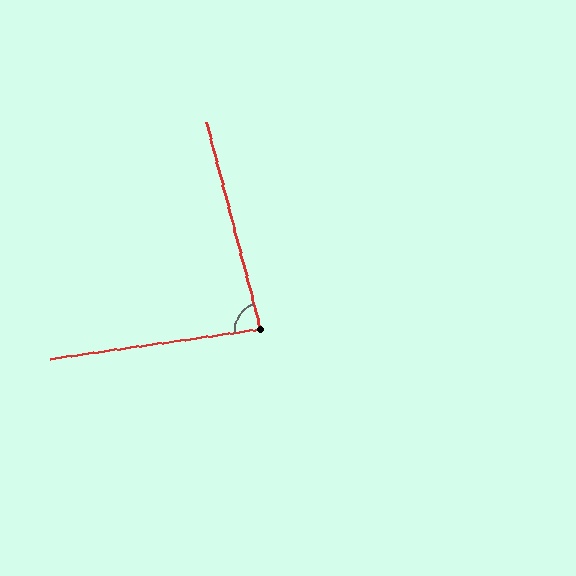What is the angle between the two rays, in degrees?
Approximately 84 degrees.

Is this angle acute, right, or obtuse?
It is acute.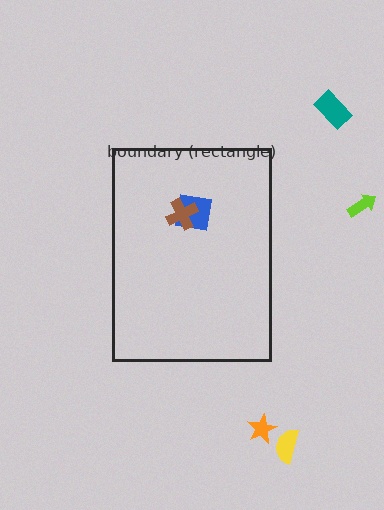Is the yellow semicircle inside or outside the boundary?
Outside.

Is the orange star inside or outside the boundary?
Outside.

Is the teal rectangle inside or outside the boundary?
Outside.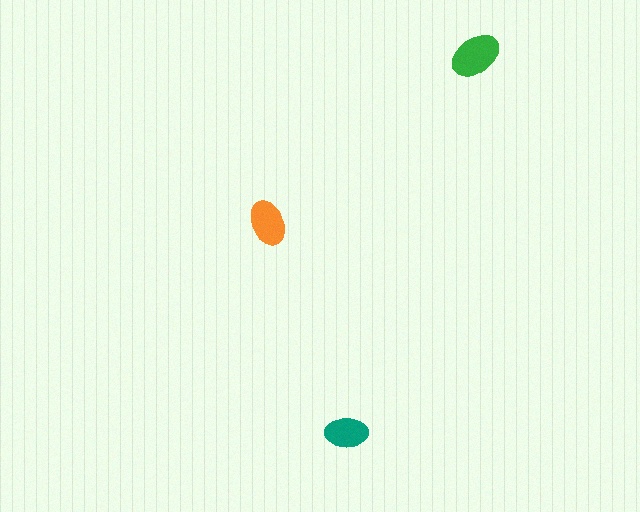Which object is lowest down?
The teal ellipse is bottommost.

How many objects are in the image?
There are 3 objects in the image.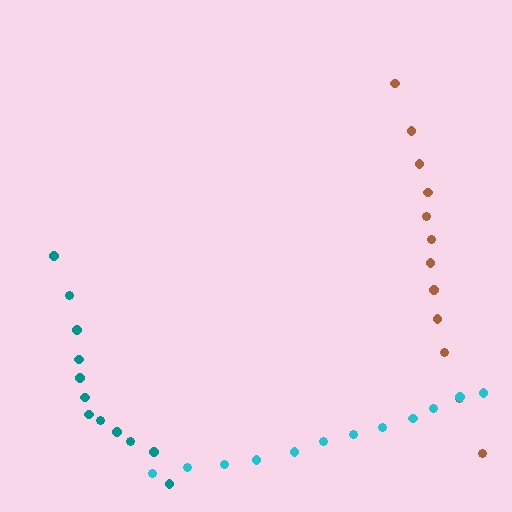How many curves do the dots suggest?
There are 3 distinct paths.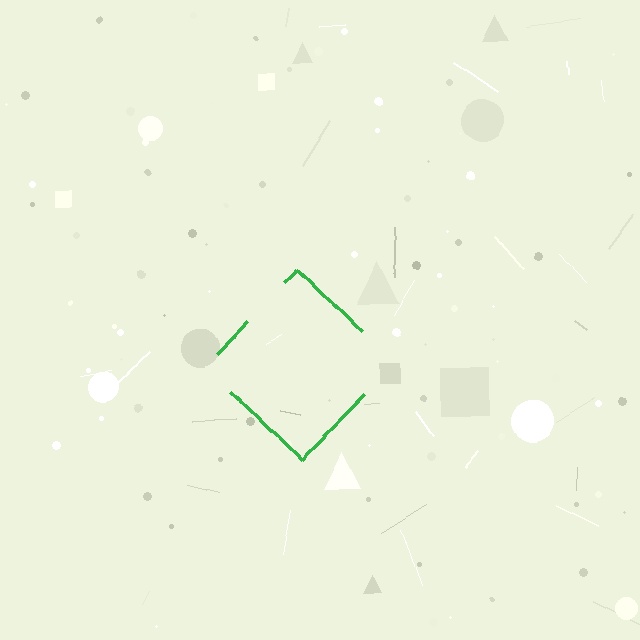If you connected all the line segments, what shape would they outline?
They would outline a diamond.